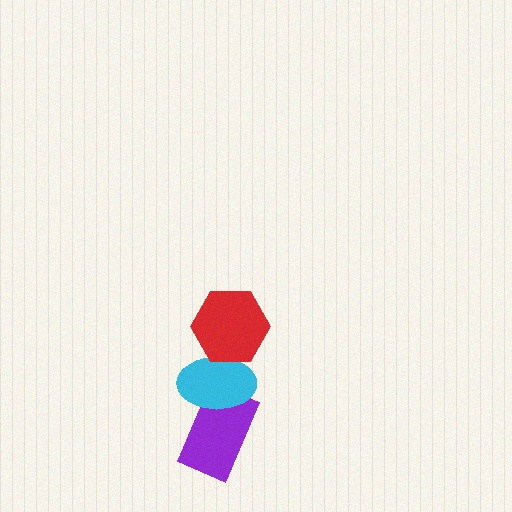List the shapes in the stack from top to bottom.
From top to bottom: the red hexagon, the cyan ellipse, the purple rectangle.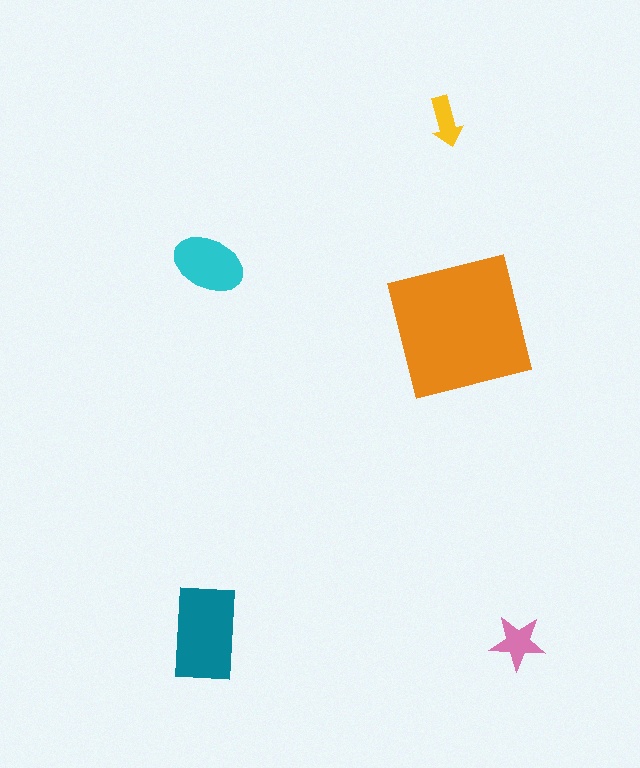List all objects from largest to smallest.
The orange square, the teal rectangle, the cyan ellipse, the pink star, the yellow arrow.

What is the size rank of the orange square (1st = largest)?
1st.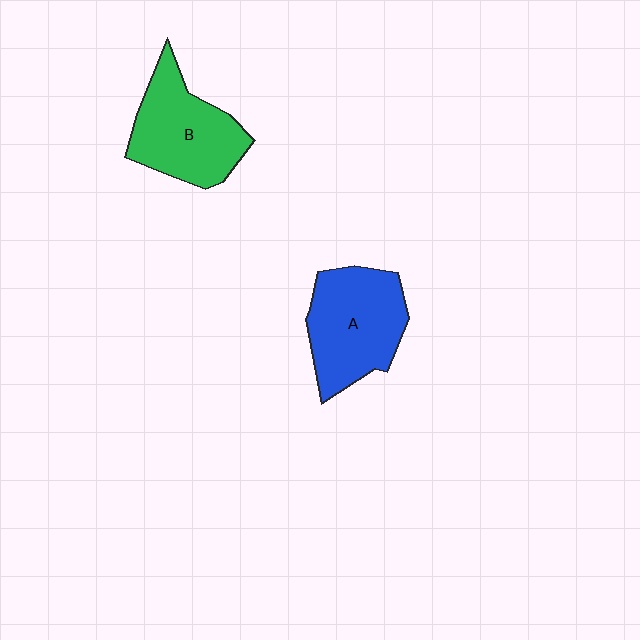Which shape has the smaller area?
Shape B (green).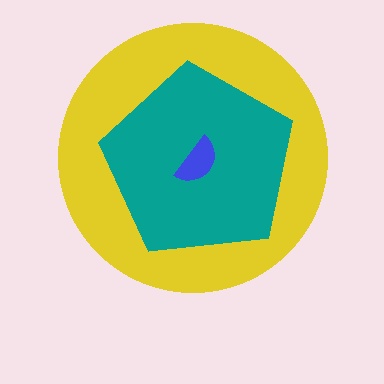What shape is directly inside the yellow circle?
The teal pentagon.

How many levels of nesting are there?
3.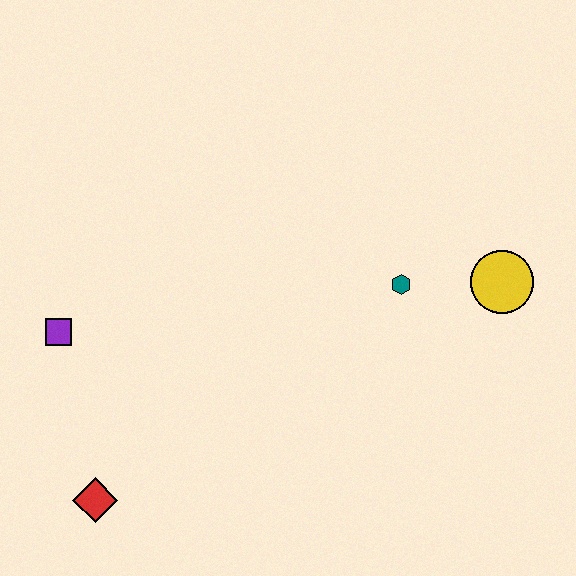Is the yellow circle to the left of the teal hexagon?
No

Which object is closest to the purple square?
The red diamond is closest to the purple square.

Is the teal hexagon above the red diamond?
Yes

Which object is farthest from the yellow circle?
The red diamond is farthest from the yellow circle.